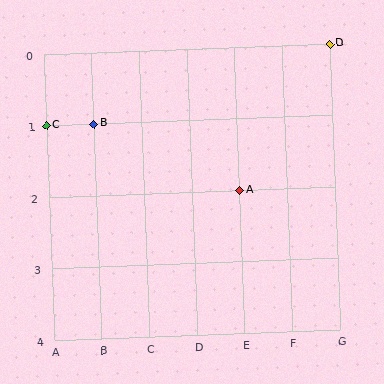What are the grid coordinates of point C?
Point C is at grid coordinates (A, 1).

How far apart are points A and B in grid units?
Points A and B are 3 columns and 1 row apart (about 3.2 grid units diagonally).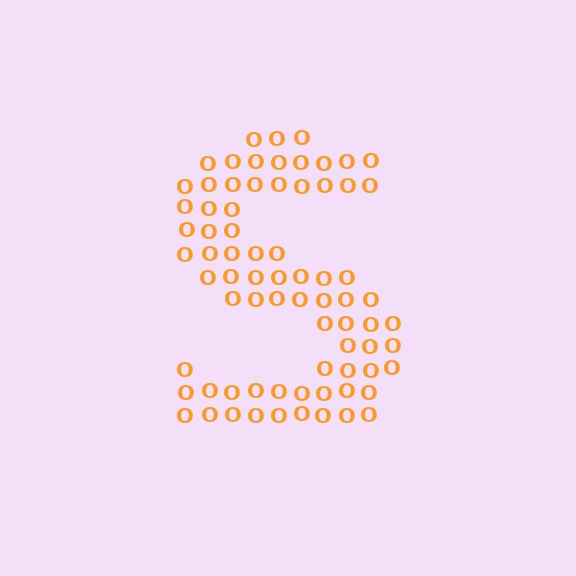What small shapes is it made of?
It is made of small letter O's.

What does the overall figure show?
The overall figure shows the letter S.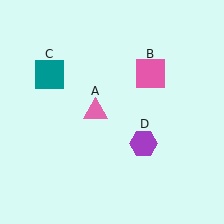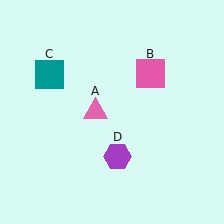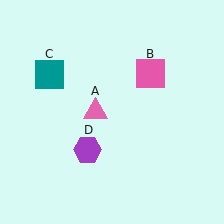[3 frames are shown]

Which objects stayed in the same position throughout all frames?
Pink triangle (object A) and pink square (object B) and teal square (object C) remained stationary.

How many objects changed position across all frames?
1 object changed position: purple hexagon (object D).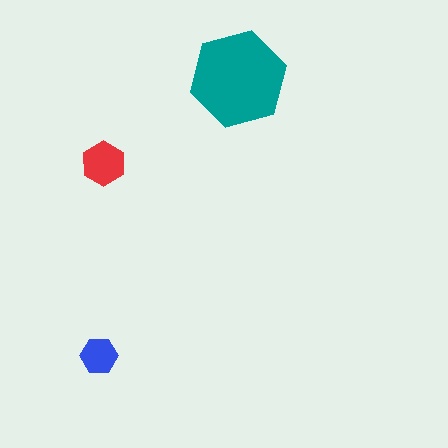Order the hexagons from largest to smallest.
the teal one, the red one, the blue one.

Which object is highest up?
The teal hexagon is topmost.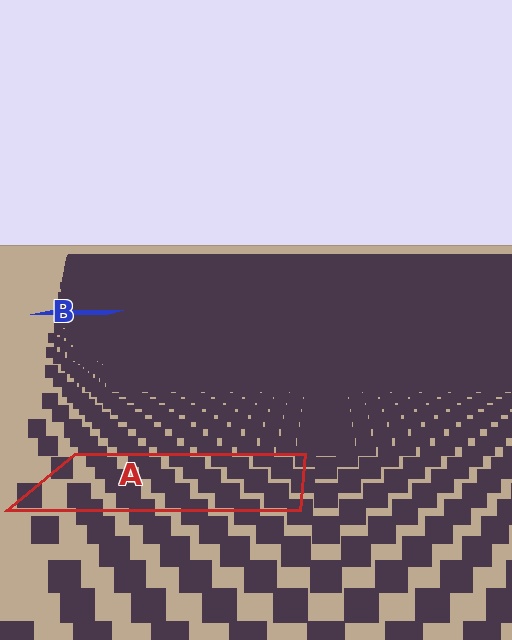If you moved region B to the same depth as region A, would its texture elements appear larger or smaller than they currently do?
They would appear larger. At a closer depth, the same texture elements are projected at a bigger on-screen size.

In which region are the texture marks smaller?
The texture marks are smaller in region B, because it is farther away.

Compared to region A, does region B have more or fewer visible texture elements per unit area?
Region B has more texture elements per unit area — they are packed more densely because it is farther away.